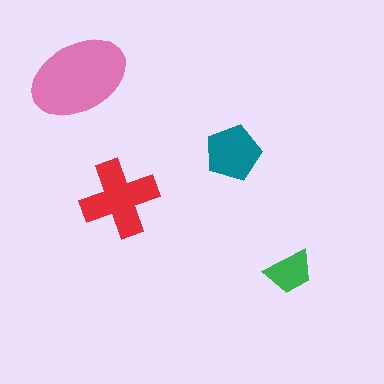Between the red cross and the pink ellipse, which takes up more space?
The pink ellipse.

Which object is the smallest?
The green trapezoid.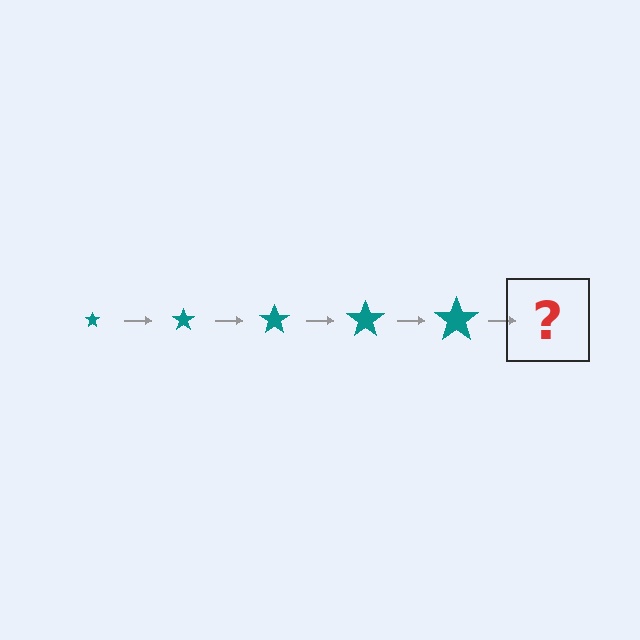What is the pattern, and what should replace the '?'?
The pattern is that the star gets progressively larger each step. The '?' should be a teal star, larger than the previous one.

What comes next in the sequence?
The next element should be a teal star, larger than the previous one.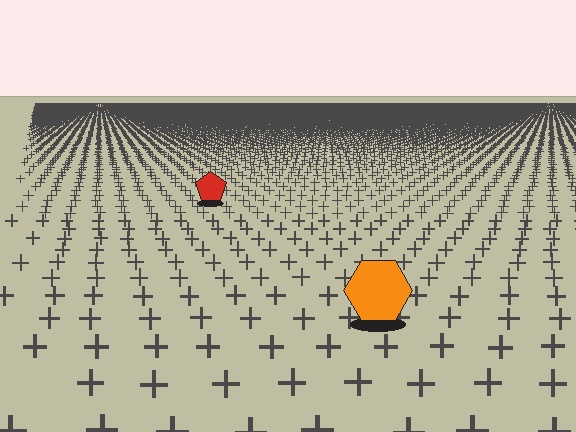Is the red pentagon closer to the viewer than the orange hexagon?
No. The orange hexagon is closer — you can tell from the texture gradient: the ground texture is coarser near it.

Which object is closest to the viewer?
The orange hexagon is closest. The texture marks near it are larger and more spread out.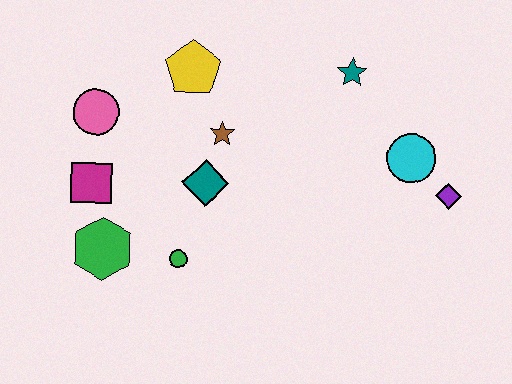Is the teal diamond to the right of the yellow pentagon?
Yes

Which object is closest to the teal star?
The cyan circle is closest to the teal star.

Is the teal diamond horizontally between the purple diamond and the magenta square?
Yes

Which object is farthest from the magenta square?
The purple diamond is farthest from the magenta square.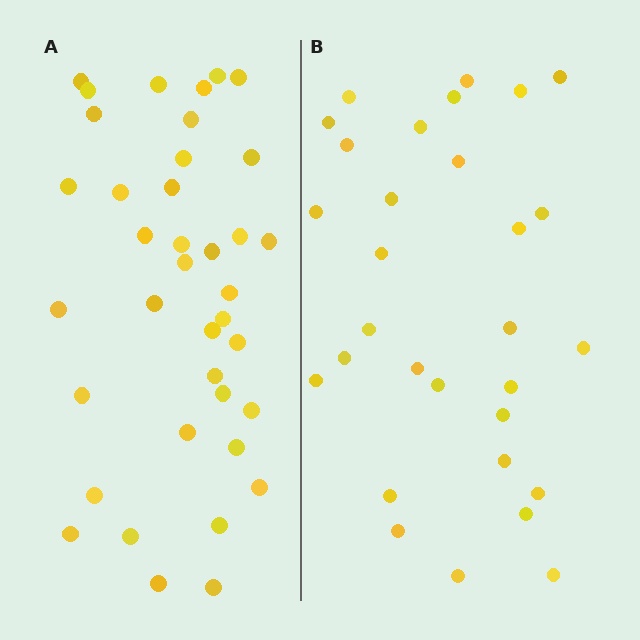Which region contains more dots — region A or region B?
Region A (the left region) has more dots.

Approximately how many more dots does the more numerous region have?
Region A has roughly 8 or so more dots than region B.